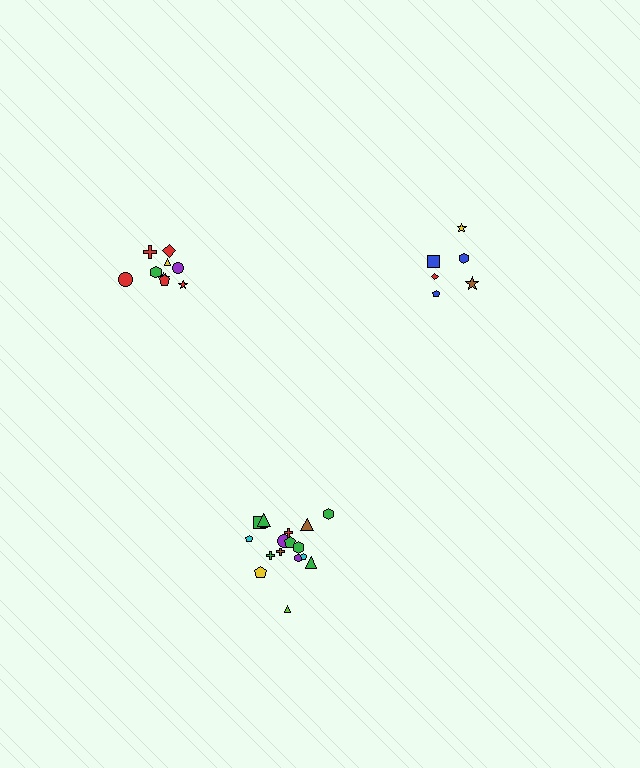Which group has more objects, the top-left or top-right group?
The top-left group.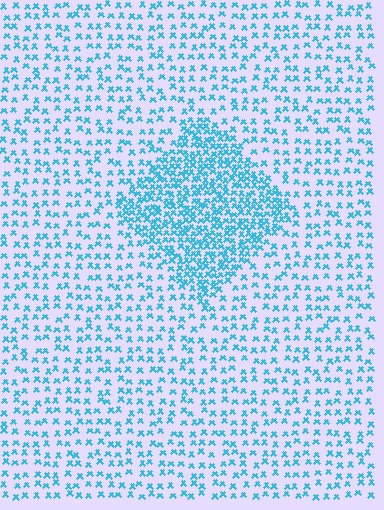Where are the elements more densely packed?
The elements are more densely packed inside the diamond boundary.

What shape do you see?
I see a diamond.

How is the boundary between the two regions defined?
The boundary is defined by a change in element density (approximately 2.4x ratio). All elements are the same color, size, and shape.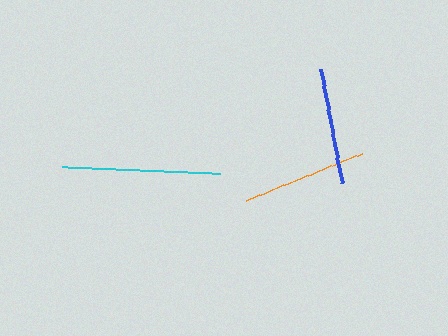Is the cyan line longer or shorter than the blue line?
The cyan line is longer than the blue line.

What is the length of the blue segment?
The blue segment is approximately 117 pixels long.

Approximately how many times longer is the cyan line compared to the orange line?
The cyan line is approximately 1.3 times the length of the orange line.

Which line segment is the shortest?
The blue line is the shortest at approximately 117 pixels.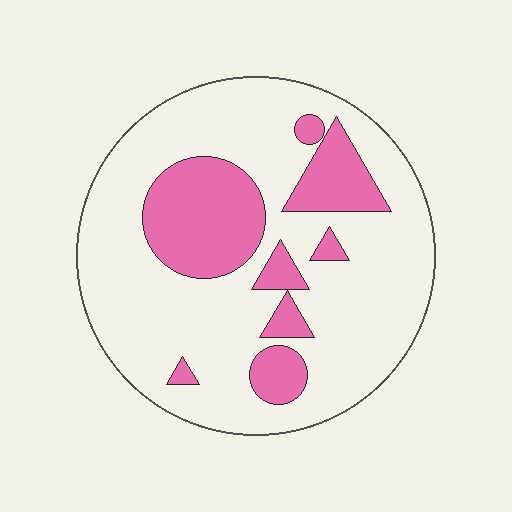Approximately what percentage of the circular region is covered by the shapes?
Approximately 25%.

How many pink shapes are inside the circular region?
8.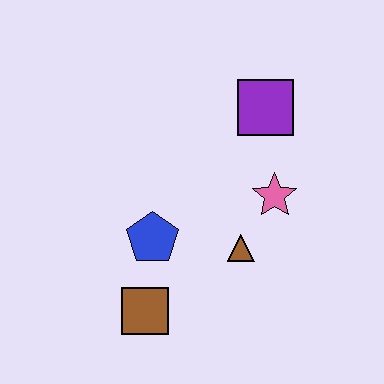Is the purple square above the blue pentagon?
Yes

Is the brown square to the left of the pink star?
Yes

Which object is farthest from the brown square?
The purple square is farthest from the brown square.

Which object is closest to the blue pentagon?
The brown square is closest to the blue pentagon.